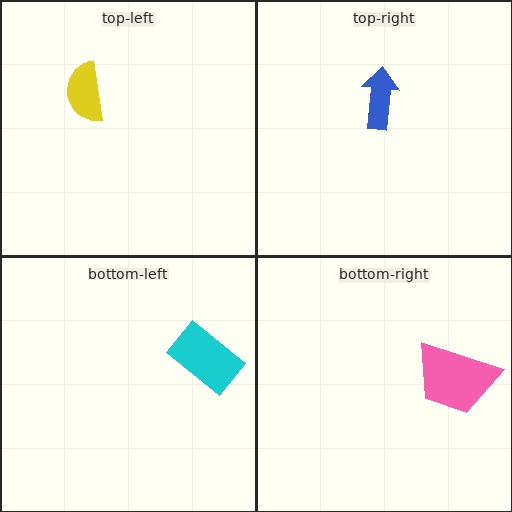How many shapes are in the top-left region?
1.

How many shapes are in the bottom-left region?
1.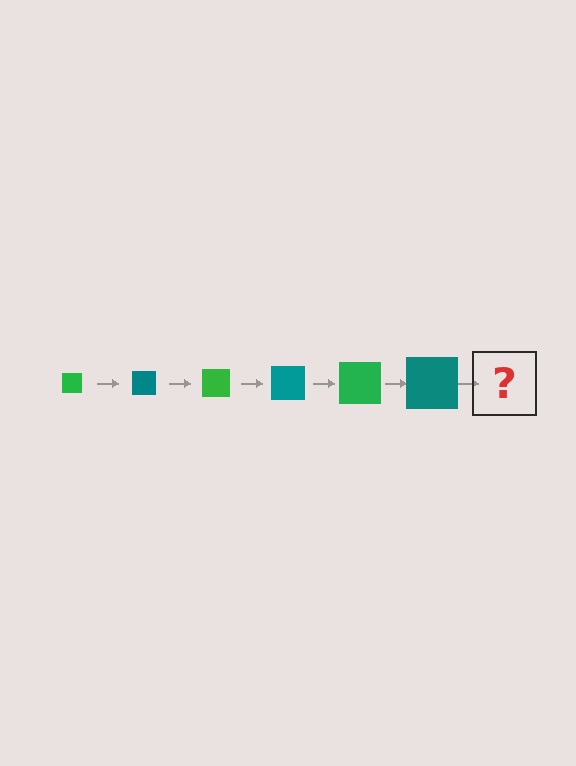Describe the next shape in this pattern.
It should be a green square, larger than the previous one.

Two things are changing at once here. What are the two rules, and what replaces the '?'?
The two rules are that the square grows larger each step and the color cycles through green and teal. The '?' should be a green square, larger than the previous one.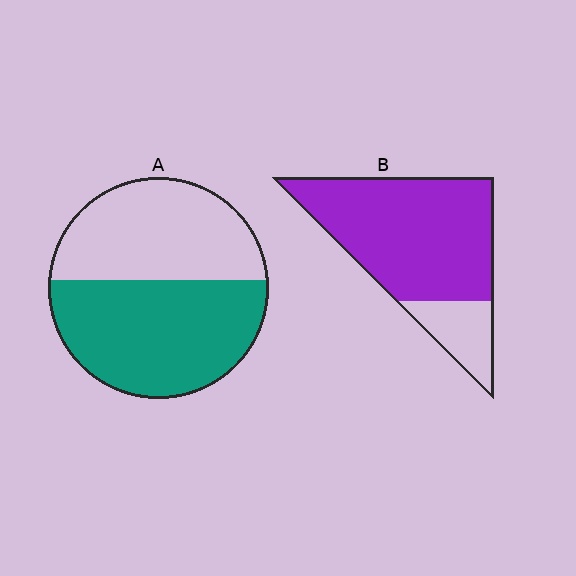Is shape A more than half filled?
Yes.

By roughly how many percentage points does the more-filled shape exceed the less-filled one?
By roughly 25 percentage points (B over A).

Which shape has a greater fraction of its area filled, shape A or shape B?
Shape B.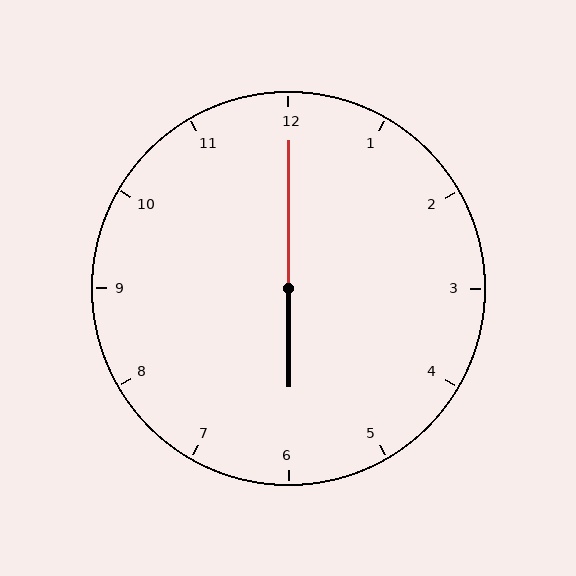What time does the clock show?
6:00.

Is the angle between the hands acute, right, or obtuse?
It is obtuse.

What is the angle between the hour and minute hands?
Approximately 180 degrees.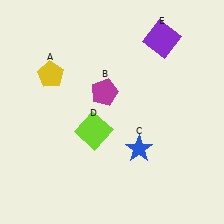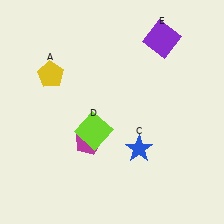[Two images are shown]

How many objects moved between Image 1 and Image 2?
1 object moved between the two images.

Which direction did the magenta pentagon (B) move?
The magenta pentagon (B) moved down.